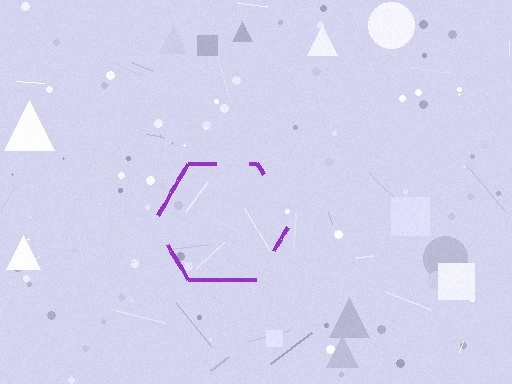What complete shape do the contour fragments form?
The contour fragments form a hexagon.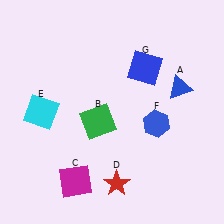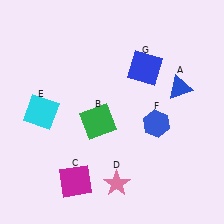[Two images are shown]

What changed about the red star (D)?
In Image 1, D is red. In Image 2, it changed to pink.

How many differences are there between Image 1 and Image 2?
There is 1 difference between the two images.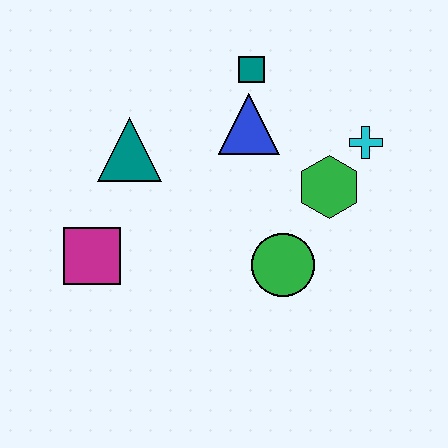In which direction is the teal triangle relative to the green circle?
The teal triangle is to the left of the green circle.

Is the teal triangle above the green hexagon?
Yes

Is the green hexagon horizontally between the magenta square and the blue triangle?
No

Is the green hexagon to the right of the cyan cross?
No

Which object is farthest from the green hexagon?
The magenta square is farthest from the green hexagon.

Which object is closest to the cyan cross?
The green hexagon is closest to the cyan cross.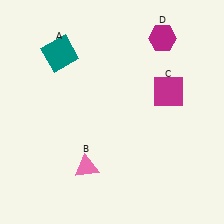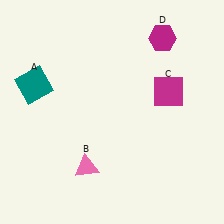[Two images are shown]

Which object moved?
The teal square (A) moved down.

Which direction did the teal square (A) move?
The teal square (A) moved down.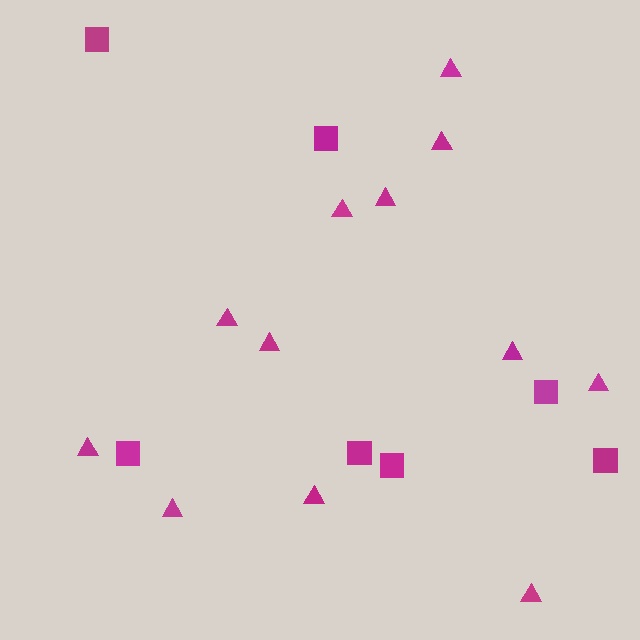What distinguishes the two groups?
There are 2 groups: one group of triangles (12) and one group of squares (7).